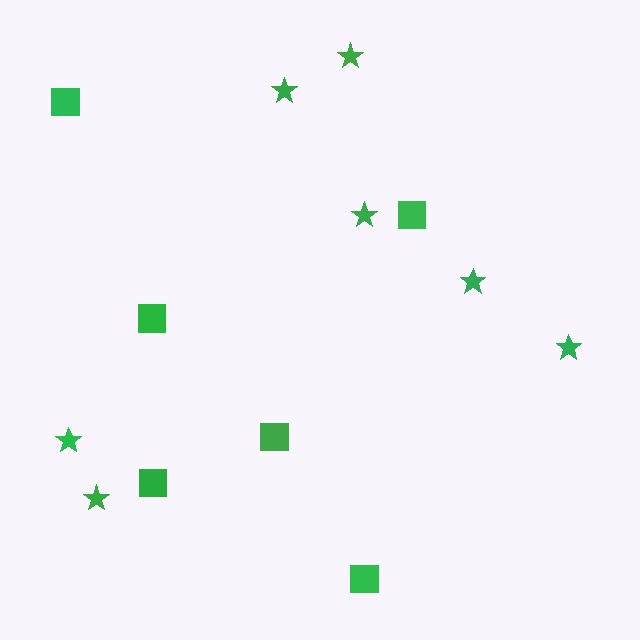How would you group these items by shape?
There are 2 groups: one group of squares (6) and one group of stars (7).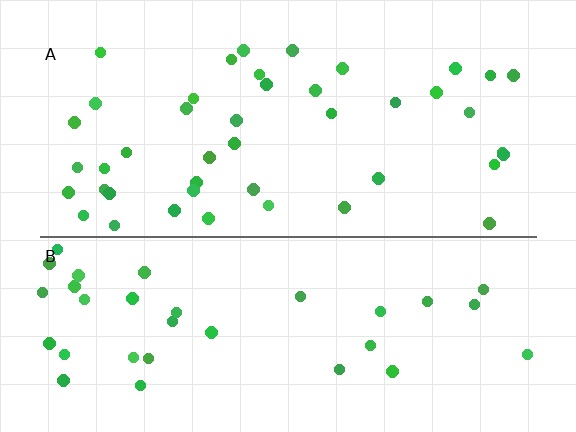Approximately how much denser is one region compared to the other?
Approximately 1.3× — region A over region B.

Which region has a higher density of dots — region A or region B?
A (the top).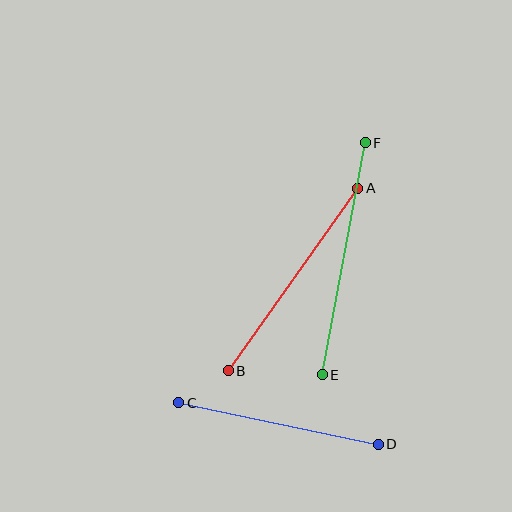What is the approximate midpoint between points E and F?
The midpoint is at approximately (344, 259) pixels.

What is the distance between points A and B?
The distance is approximately 224 pixels.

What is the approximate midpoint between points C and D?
The midpoint is at approximately (278, 424) pixels.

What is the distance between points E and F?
The distance is approximately 236 pixels.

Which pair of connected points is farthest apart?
Points E and F are farthest apart.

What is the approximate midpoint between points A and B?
The midpoint is at approximately (293, 280) pixels.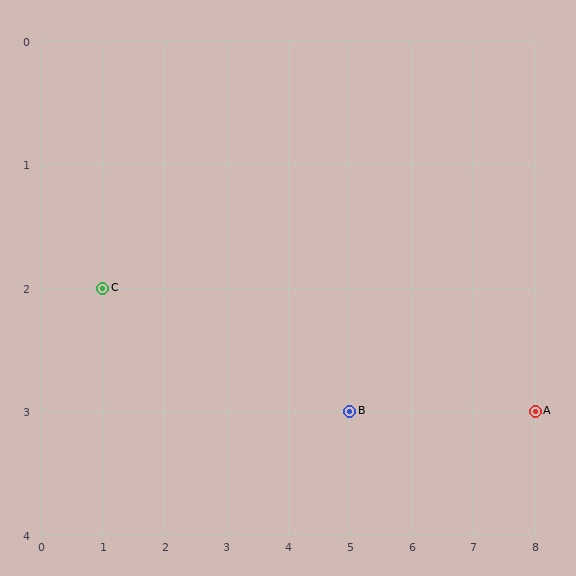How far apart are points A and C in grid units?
Points A and C are 7 columns and 1 row apart (about 7.1 grid units diagonally).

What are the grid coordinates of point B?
Point B is at grid coordinates (5, 3).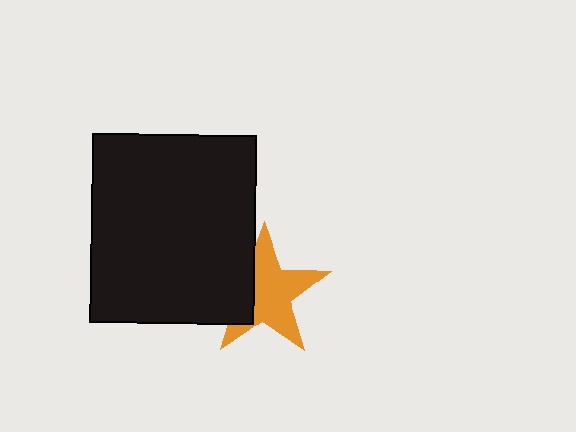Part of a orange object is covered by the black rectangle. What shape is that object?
It is a star.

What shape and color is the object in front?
The object in front is a black rectangle.